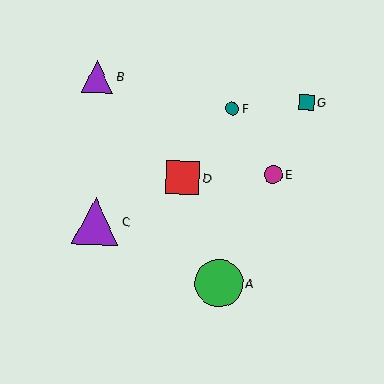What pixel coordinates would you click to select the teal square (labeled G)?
Click at (306, 102) to select the teal square G.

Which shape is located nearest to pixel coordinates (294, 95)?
The teal square (labeled G) at (306, 102) is nearest to that location.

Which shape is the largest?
The green circle (labeled A) is the largest.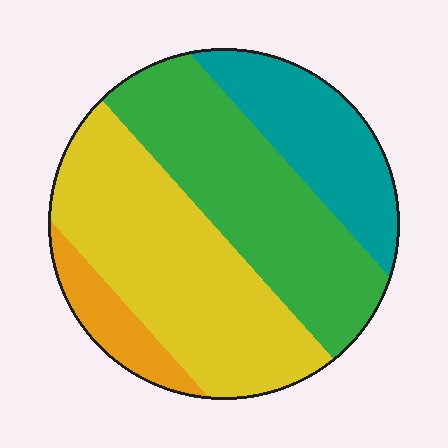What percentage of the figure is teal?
Teal covers 19% of the figure.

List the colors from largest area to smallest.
From largest to smallest: yellow, green, teal, orange.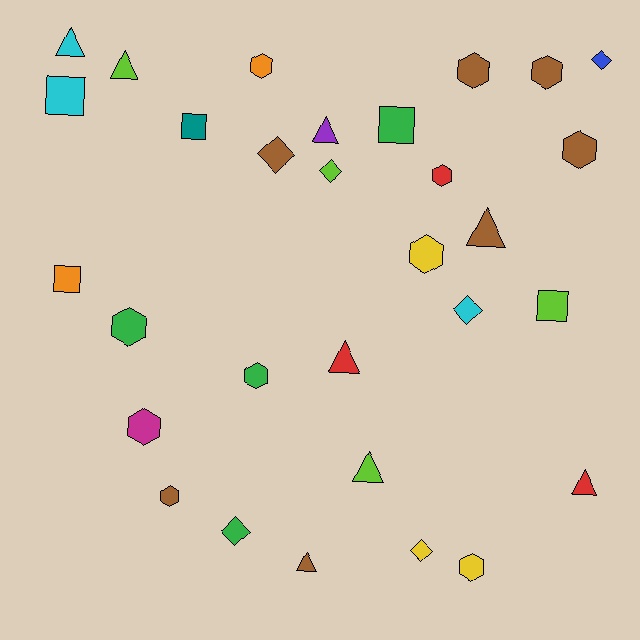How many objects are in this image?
There are 30 objects.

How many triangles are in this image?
There are 8 triangles.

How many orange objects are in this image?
There are 2 orange objects.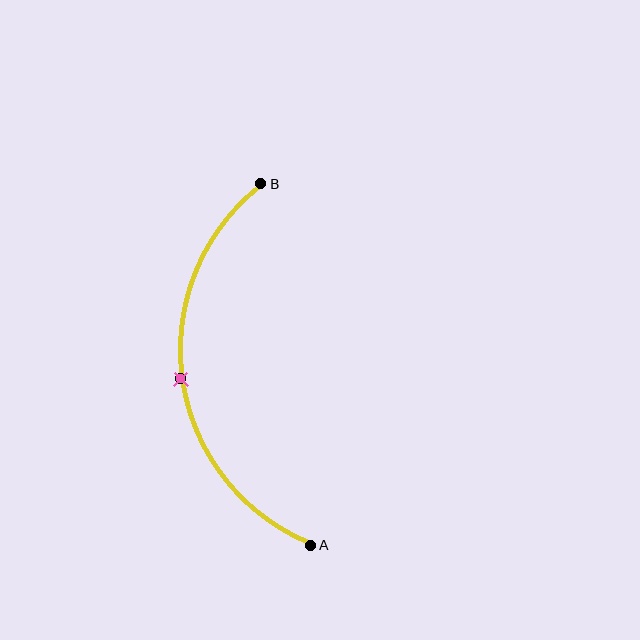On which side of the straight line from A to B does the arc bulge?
The arc bulges to the left of the straight line connecting A and B.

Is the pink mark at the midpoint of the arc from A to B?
Yes. The pink mark lies on the arc at equal arc-length from both A and B — it is the arc midpoint.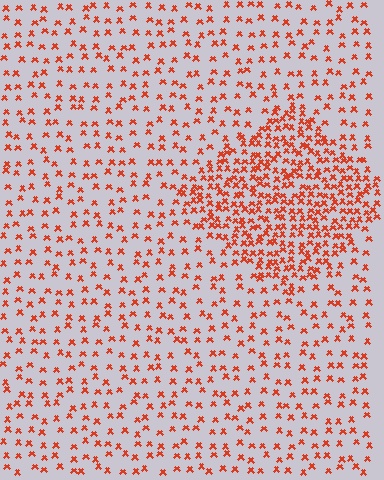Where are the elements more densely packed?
The elements are more densely packed inside the diamond boundary.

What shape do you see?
I see a diamond.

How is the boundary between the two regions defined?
The boundary is defined by a change in element density (approximately 2.4x ratio). All elements are the same color, size, and shape.